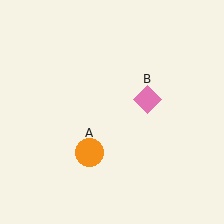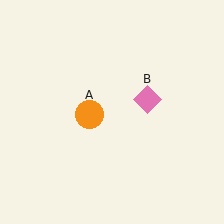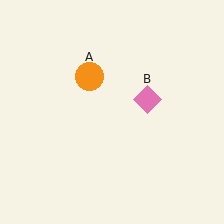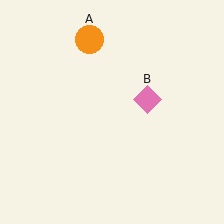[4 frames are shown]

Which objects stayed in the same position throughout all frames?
Pink diamond (object B) remained stationary.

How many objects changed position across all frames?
1 object changed position: orange circle (object A).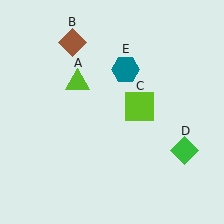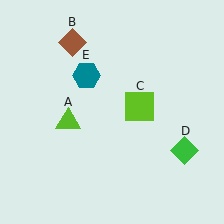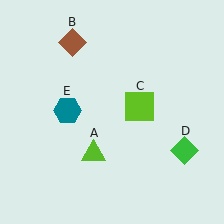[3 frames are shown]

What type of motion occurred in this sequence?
The lime triangle (object A), teal hexagon (object E) rotated counterclockwise around the center of the scene.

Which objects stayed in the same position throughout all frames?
Brown diamond (object B) and lime square (object C) and green diamond (object D) remained stationary.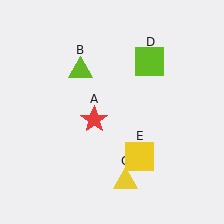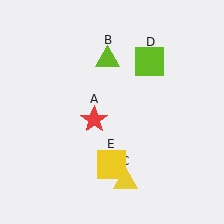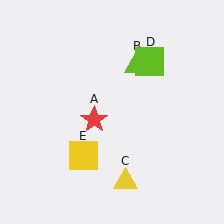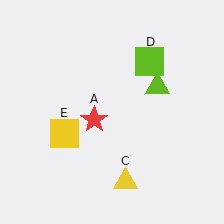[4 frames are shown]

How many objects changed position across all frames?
2 objects changed position: lime triangle (object B), yellow square (object E).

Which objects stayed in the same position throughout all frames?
Red star (object A) and yellow triangle (object C) and lime square (object D) remained stationary.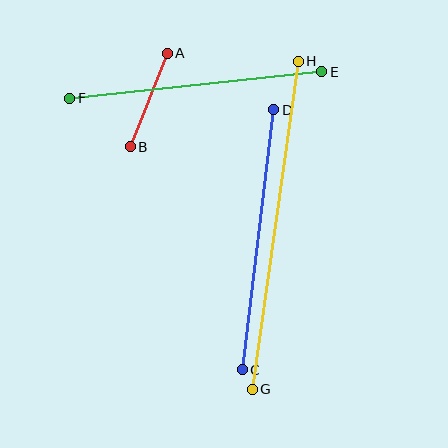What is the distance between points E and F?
The distance is approximately 253 pixels.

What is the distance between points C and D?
The distance is approximately 262 pixels.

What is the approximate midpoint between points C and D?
The midpoint is at approximately (258, 240) pixels.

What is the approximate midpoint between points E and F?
The midpoint is at approximately (196, 85) pixels.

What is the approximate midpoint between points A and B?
The midpoint is at approximately (149, 100) pixels.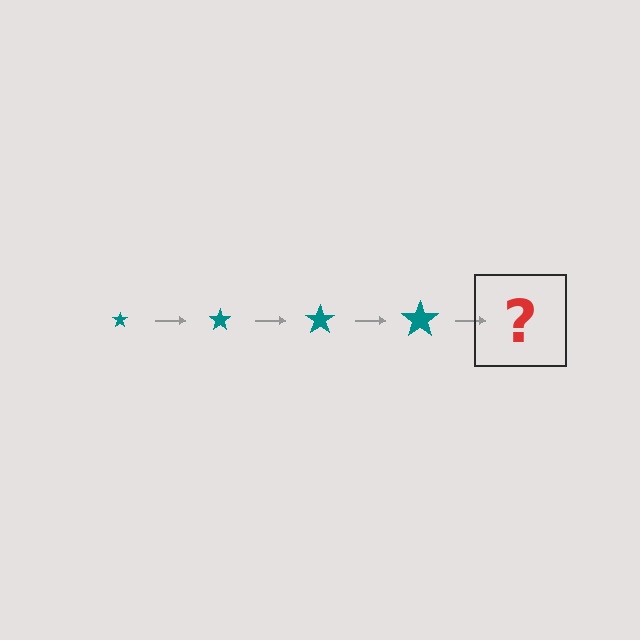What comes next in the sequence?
The next element should be a teal star, larger than the previous one.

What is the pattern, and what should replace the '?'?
The pattern is that the star gets progressively larger each step. The '?' should be a teal star, larger than the previous one.